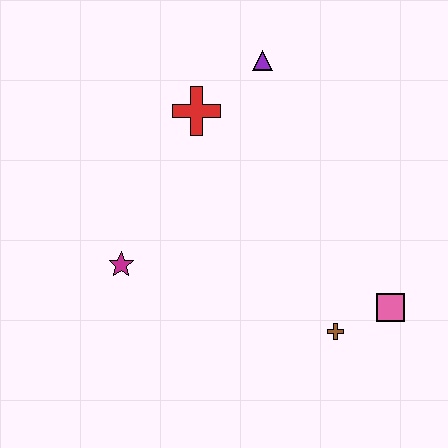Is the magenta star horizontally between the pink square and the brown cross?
No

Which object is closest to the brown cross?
The pink square is closest to the brown cross.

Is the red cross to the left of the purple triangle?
Yes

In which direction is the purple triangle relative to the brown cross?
The purple triangle is above the brown cross.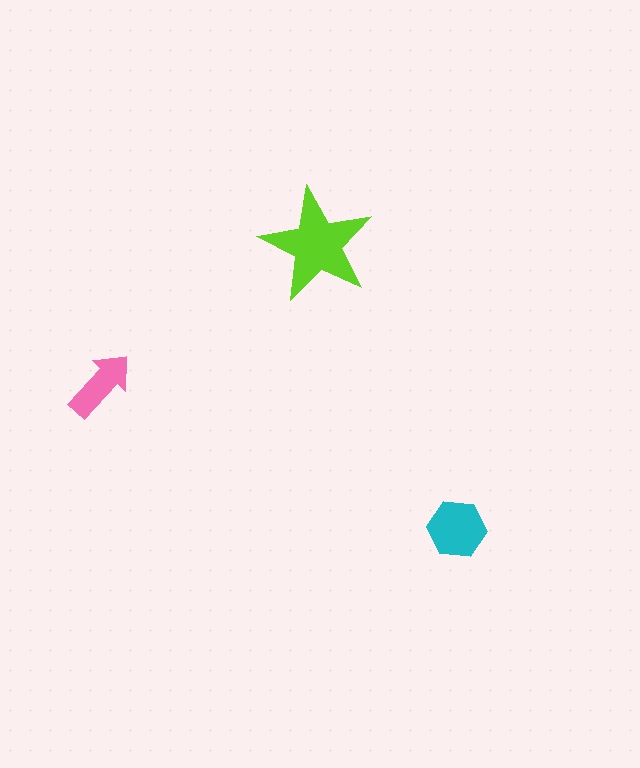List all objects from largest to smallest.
The lime star, the cyan hexagon, the pink arrow.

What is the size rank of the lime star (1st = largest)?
1st.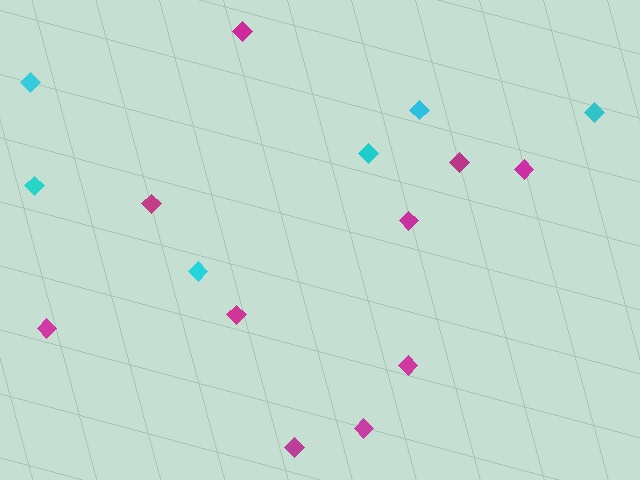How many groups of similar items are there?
There are 2 groups: one group of magenta diamonds (10) and one group of cyan diamonds (6).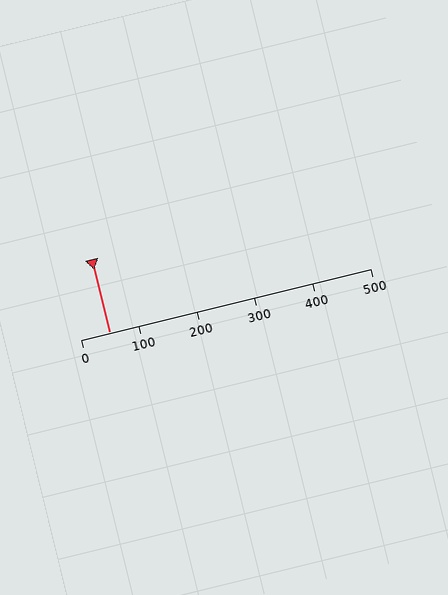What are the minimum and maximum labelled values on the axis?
The axis runs from 0 to 500.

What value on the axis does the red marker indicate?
The marker indicates approximately 50.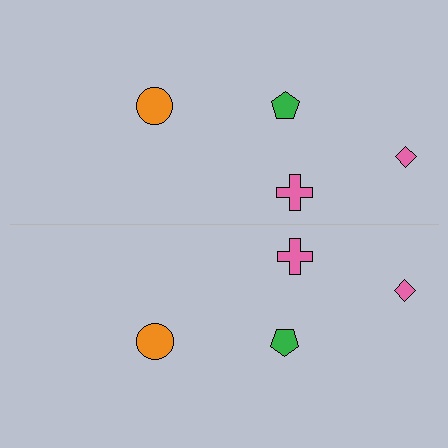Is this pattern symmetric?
Yes, this pattern has bilateral (reflection) symmetry.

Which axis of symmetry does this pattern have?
The pattern has a horizontal axis of symmetry running through the center of the image.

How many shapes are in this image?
There are 8 shapes in this image.